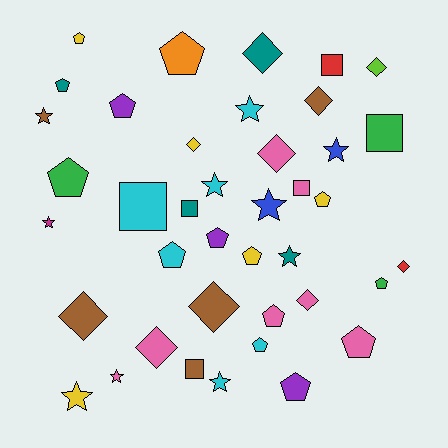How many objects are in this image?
There are 40 objects.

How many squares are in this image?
There are 6 squares.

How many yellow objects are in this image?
There are 5 yellow objects.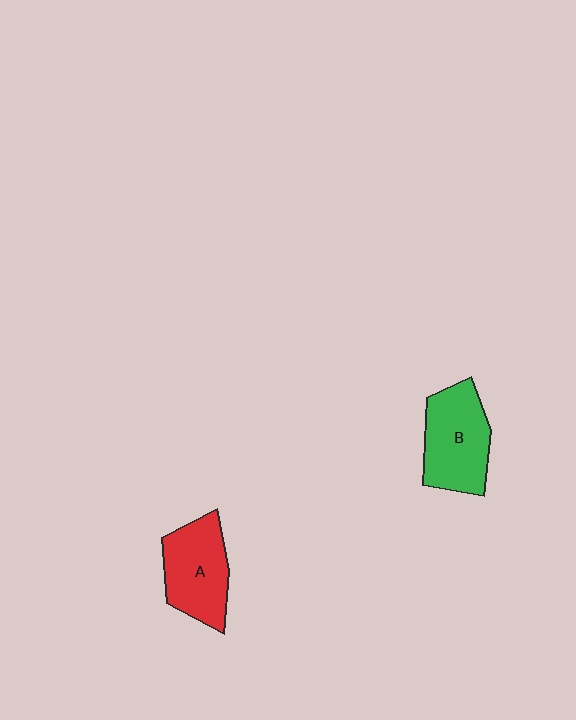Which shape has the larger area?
Shape B (green).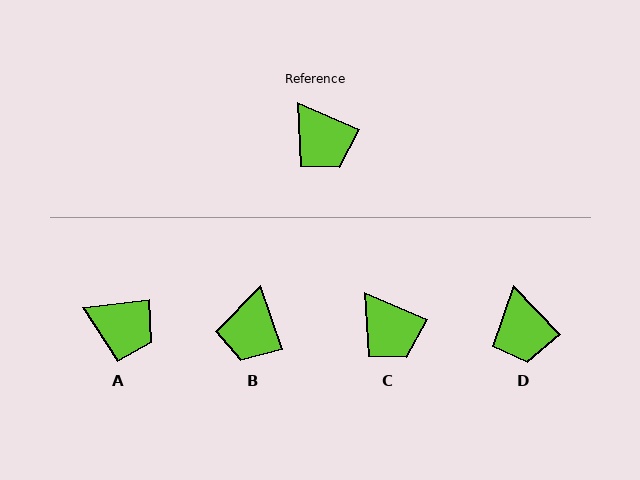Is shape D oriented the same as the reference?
No, it is off by about 23 degrees.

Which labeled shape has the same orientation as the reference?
C.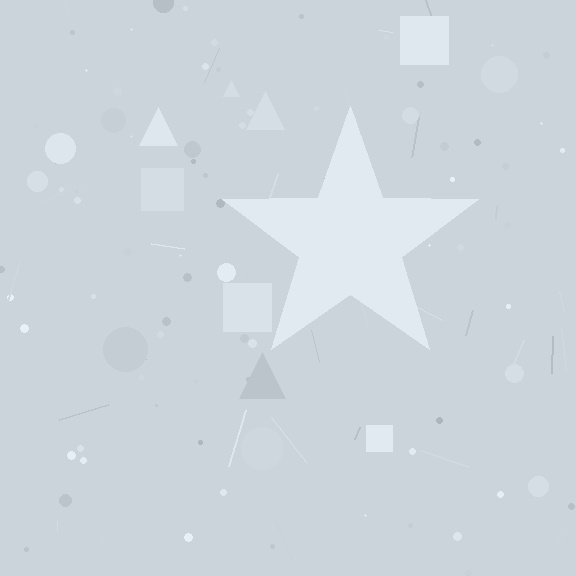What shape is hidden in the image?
A star is hidden in the image.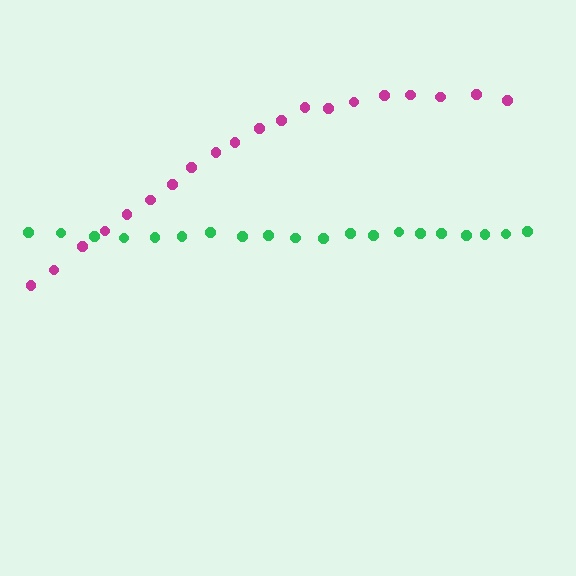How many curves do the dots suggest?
There are 2 distinct paths.